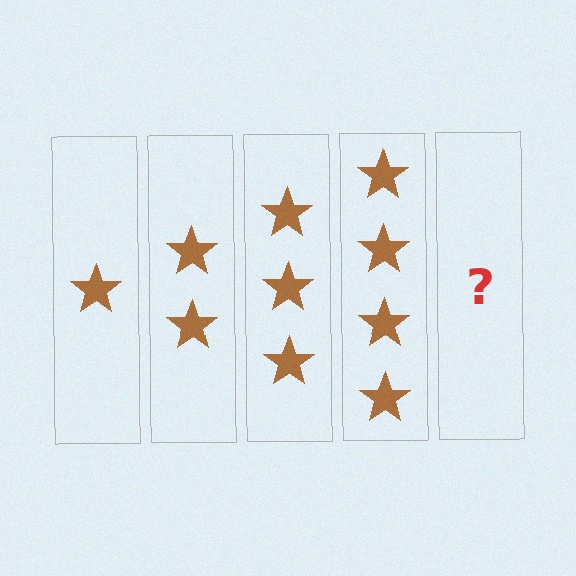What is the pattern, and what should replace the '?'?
The pattern is that each step adds one more star. The '?' should be 5 stars.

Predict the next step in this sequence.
The next step is 5 stars.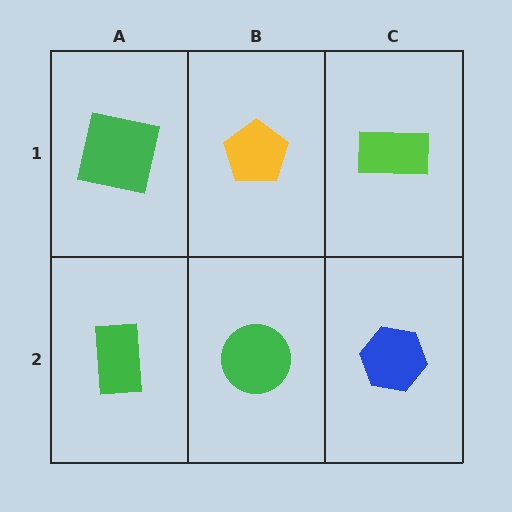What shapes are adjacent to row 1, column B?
A green circle (row 2, column B), a green square (row 1, column A), a lime rectangle (row 1, column C).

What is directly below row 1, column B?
A green circle.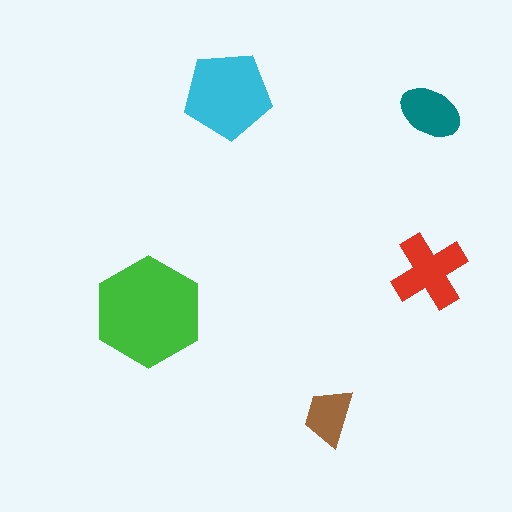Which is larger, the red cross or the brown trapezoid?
The red cross.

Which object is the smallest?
The brown trapezoid.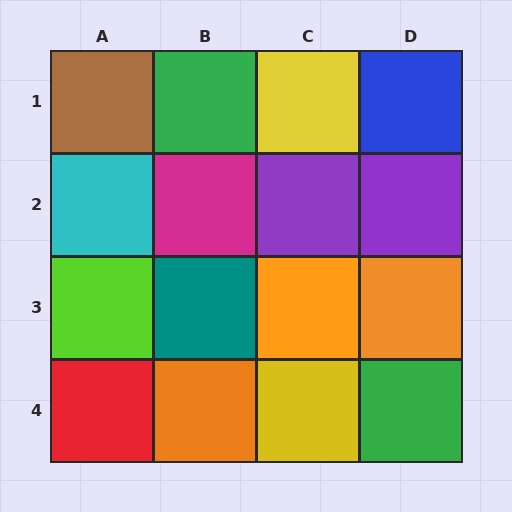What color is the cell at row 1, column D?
Blue.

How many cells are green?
2 cells are green.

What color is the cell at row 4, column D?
Green.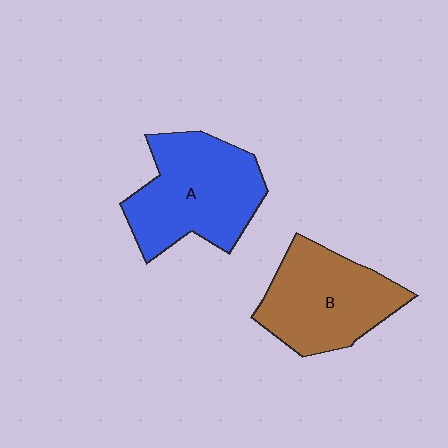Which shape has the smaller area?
Shape B (brown).